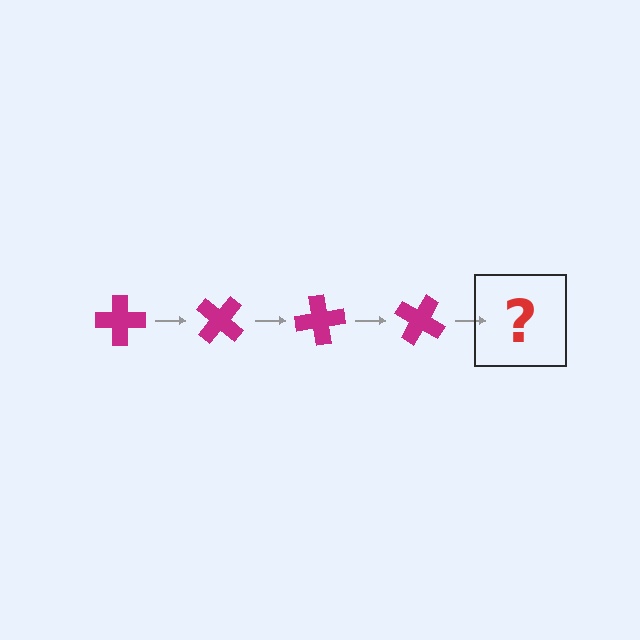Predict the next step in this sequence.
The next step is a magenta cross rotated 160 degrees.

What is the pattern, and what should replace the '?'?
The pattern is that the cross rotates 40 degrees each step. The '?' should be a magenta cross rotated 160 degrees.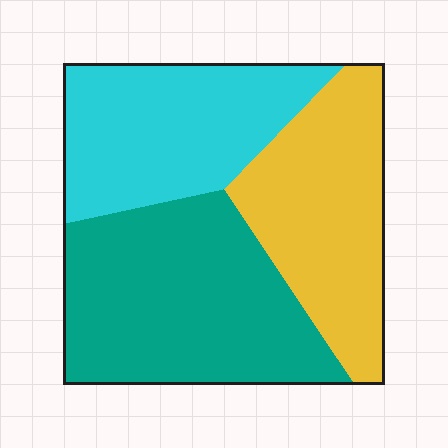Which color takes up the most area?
Teal, at roughly 40%.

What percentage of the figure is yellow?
Yellow takes up about one third (1/3) of the figure.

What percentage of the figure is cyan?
Cyan covers about 30% of the figure.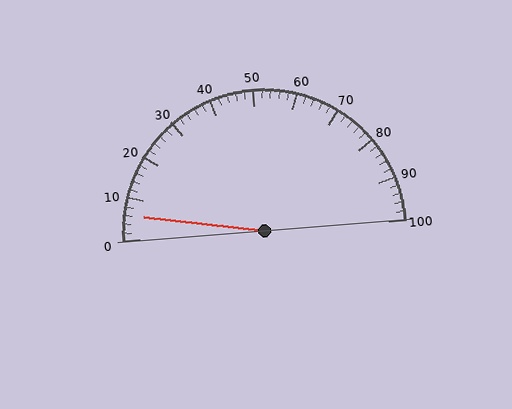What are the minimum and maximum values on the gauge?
The gauge ranges from 0 to 100.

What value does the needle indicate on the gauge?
The needle indicates approximately 6.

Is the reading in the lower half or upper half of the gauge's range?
The reading is in the lower half of the range (0 to 100).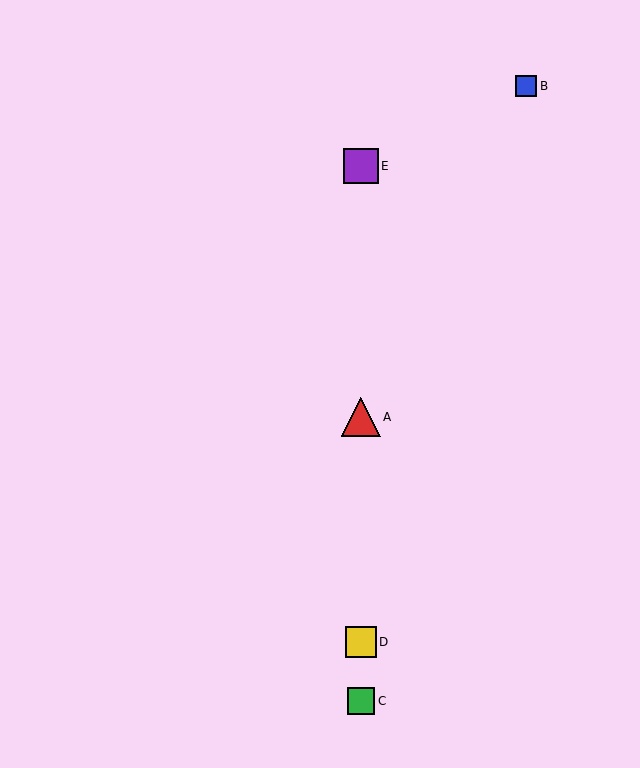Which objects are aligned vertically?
Objects A, C, D, E are aligned vertically.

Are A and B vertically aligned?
No, A is at x≈361 and B is at x≈526.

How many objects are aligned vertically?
4 objects (A, C, D, E) are aligned vertically.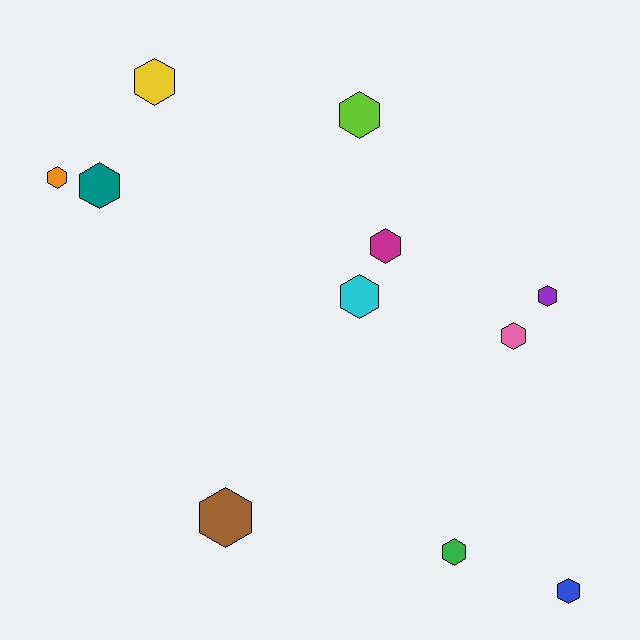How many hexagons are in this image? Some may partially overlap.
There are 11 hexagons.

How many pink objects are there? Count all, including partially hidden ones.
There is 1 pink object.